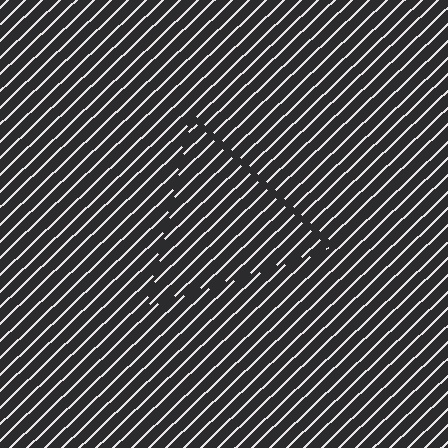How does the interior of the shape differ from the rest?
The interior of the shape contains the same grating, shifted by half a period — the contour is defined by the phase discontinuity where line-ends from the inner and outer gratings abut.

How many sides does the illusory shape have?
3 sides — the line-ends trace a triangle.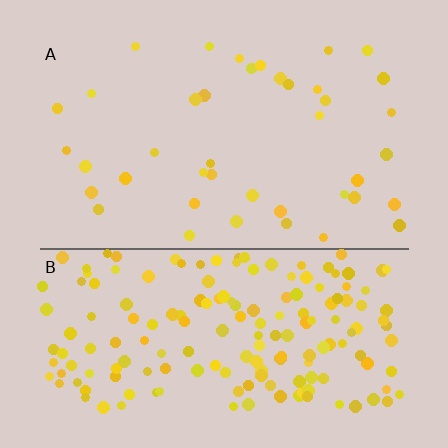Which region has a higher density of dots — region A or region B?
B (the bottom).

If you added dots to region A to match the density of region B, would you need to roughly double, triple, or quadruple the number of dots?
Approximately quadruple.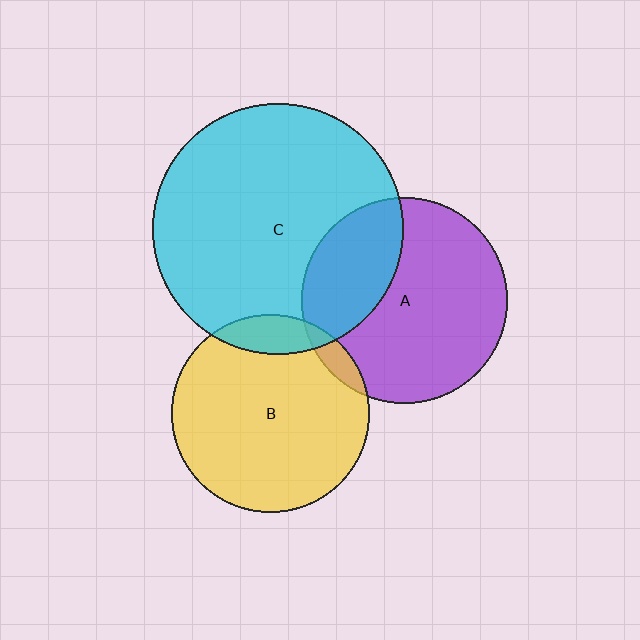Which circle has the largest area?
Circle C (cyan).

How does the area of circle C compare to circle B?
Approximately 1.6 times.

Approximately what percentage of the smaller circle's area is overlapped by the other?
Approximately 5%.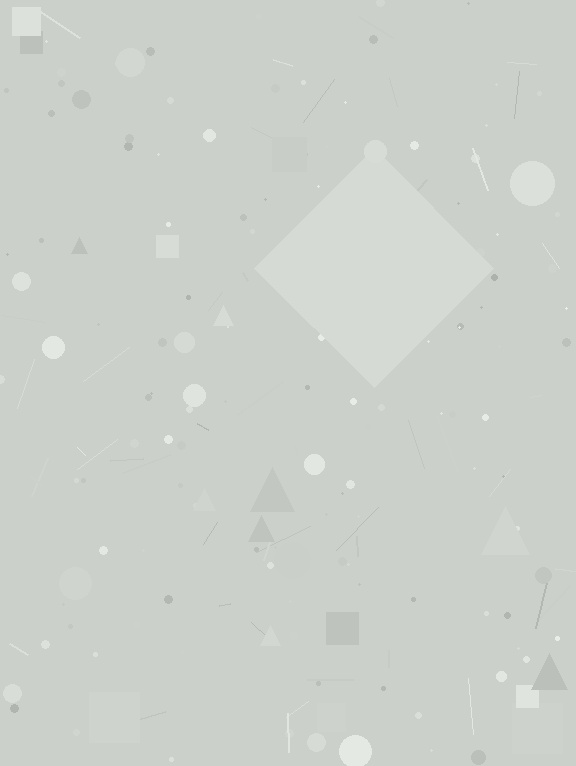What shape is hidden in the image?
A diamond is hidden in the image.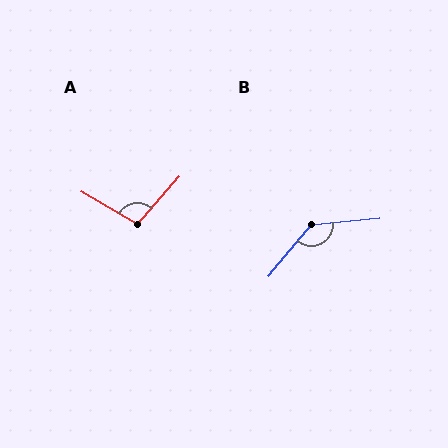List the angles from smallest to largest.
A (101°), B (135°).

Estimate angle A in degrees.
Approximately 101 degrees.